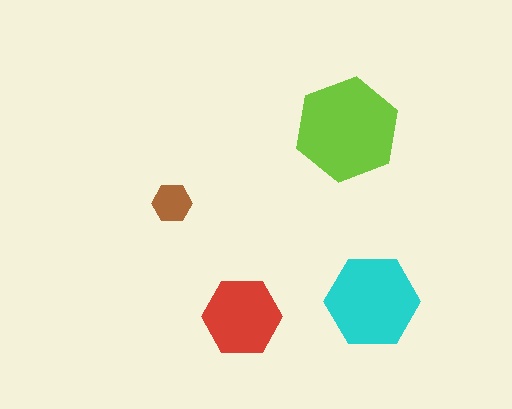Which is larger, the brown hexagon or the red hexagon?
The red one.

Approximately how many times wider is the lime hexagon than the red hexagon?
About 1.5 times wider.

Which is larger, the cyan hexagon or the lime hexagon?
The lime one.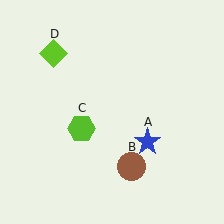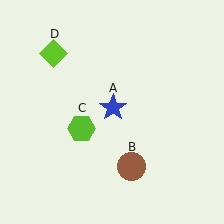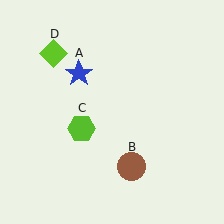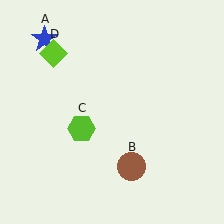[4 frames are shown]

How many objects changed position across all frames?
1 object changed position: blue star (object A).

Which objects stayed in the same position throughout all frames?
Brown circle (object B) and lime hexagon (object C) and lime diamond (object D) remained stationary.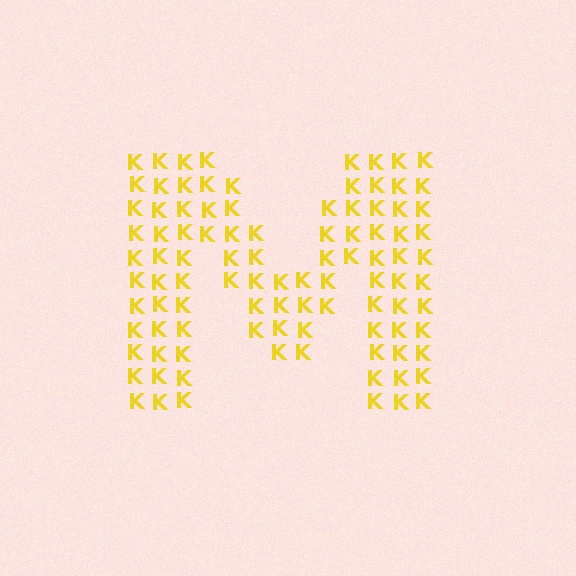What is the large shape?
The large shape is the letter M.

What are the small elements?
The small elements are letter K's.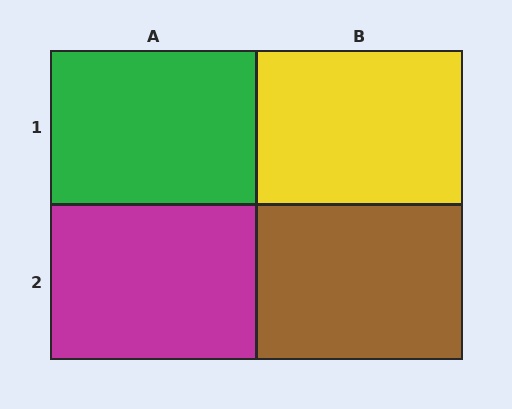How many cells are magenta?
1 cell is magenta.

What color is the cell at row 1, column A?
Green.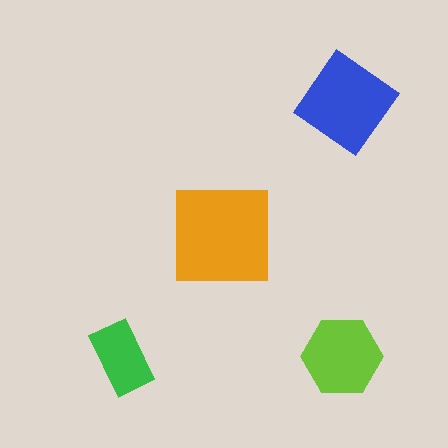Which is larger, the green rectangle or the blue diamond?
The blue diamond.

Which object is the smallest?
The green rectangle.